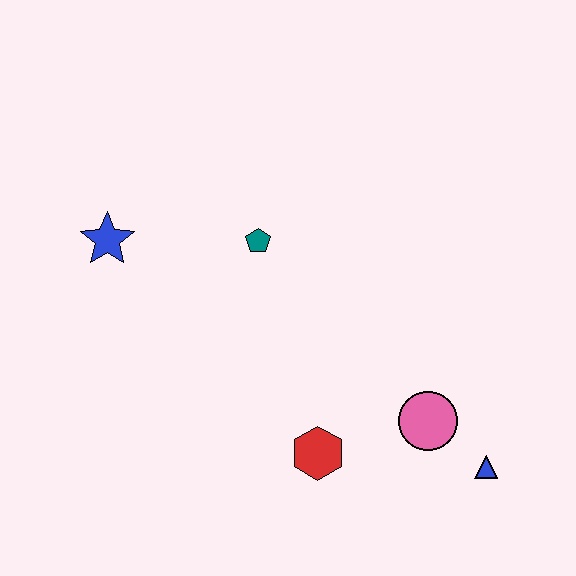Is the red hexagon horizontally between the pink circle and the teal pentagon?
Yes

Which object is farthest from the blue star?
The blue triangle is farthest from the blue star.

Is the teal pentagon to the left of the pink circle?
Yes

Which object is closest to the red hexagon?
The pink circle is closest to the red hexagon.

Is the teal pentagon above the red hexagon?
Yes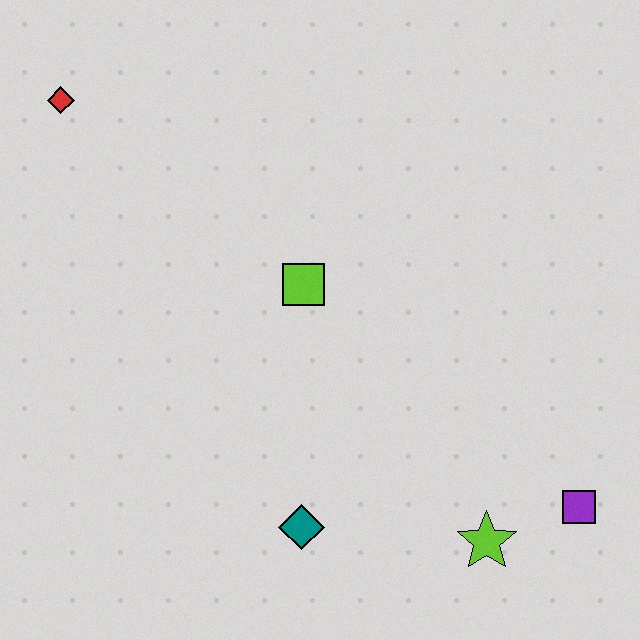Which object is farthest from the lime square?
The purple square is farthest from the lime square.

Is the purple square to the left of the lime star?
No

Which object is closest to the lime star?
The purple square is closest to the lime star.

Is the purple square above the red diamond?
No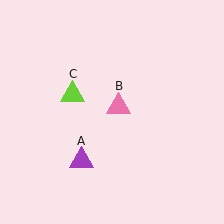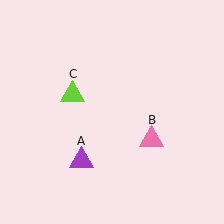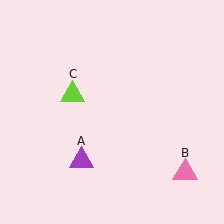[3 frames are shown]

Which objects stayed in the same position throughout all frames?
Purple triangle (object A) and lime triangle (object C) remained stationary.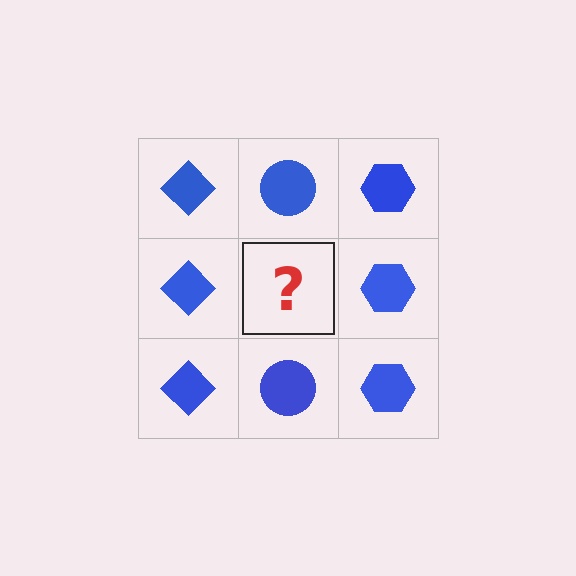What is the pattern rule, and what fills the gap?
The rule is that each column has a consistent shape. The gap should be filled with a blue circle.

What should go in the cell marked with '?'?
The missing cell should contain a blue circle.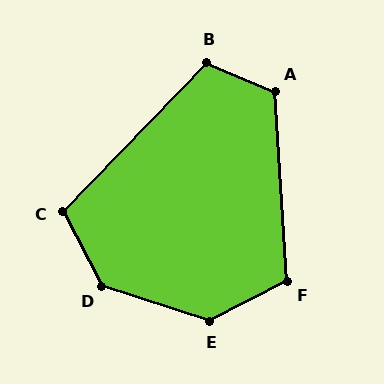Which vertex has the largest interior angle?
D, at approximately 136 degrees.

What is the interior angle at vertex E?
Approximately 135 degrees (obtuse).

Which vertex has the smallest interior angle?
C, at approximately 109 degrees.